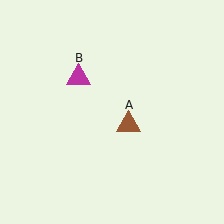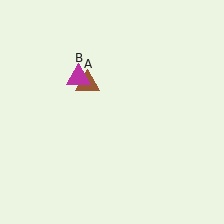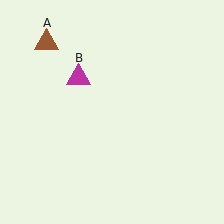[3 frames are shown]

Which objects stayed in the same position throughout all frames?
Magenta triangle (object B) remained stationary.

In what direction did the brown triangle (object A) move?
The brown triangle (object A) moved up and to the left.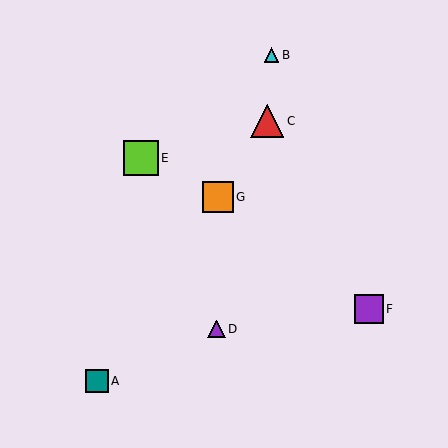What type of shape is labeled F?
Shape F is a purple square.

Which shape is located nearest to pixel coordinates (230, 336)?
The purple triangle (labeled D) at (216, 329) is nearest to that location.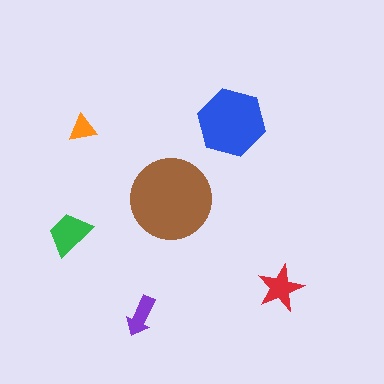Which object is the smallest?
The orange triangle.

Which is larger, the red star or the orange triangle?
The red star.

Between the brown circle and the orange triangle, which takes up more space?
The brown circle.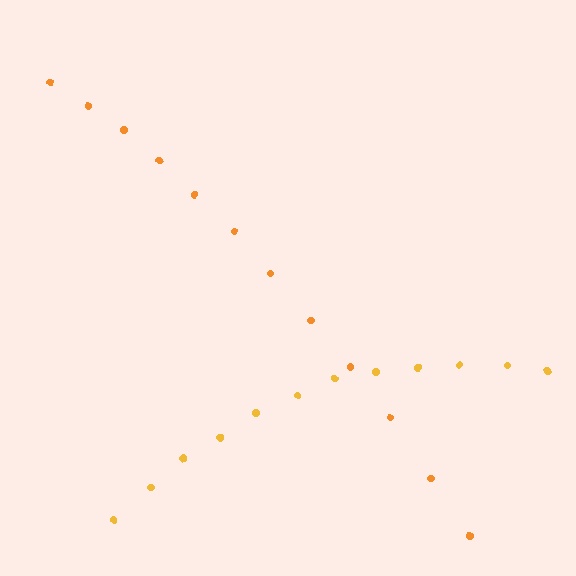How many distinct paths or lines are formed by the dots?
There are 2 distinct paths.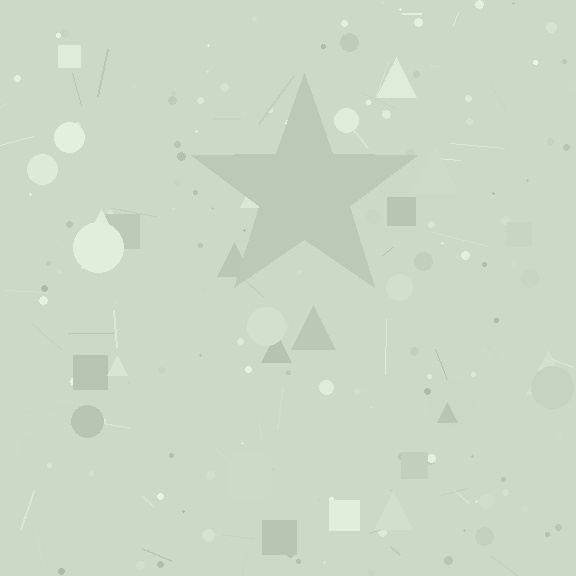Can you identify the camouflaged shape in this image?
The camouflaged shape is a star.